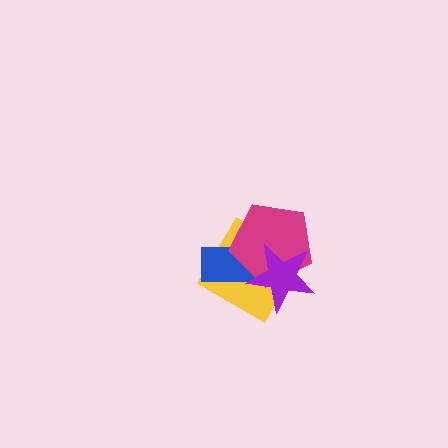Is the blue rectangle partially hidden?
Yes, it is partially covered by another shape.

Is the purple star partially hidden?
No, no other shape covers it.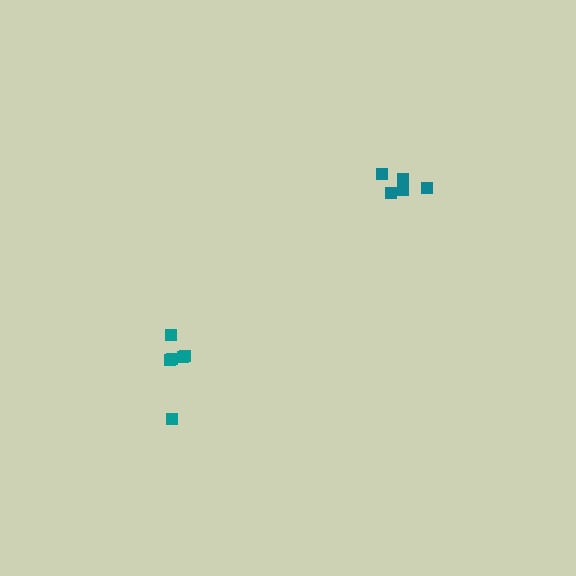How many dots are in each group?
Group 1: 5 dots, Group 2: 6 dots (11 total).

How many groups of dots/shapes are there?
There are 2 groups.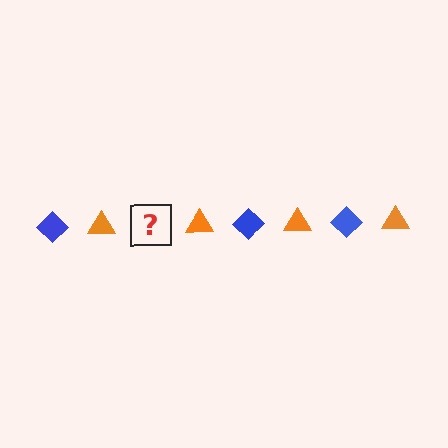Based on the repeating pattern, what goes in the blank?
The blank should be a blue diamond.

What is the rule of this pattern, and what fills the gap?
The rule is that the pattern alternates between blue diamond and orange triangle. The gap should be filled with a blue diamond.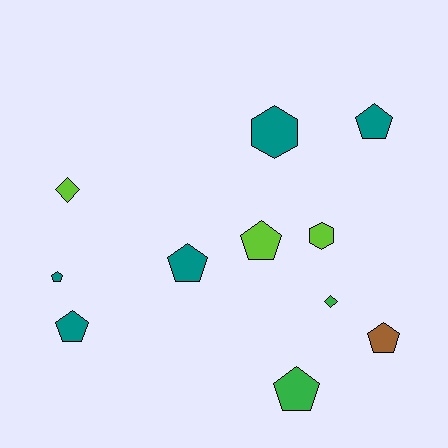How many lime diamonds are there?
There is 1 lime diamond.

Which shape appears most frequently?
Pentagon, with 7 objects.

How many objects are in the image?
There are 11 objects.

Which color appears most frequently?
Teal, with 5 objects.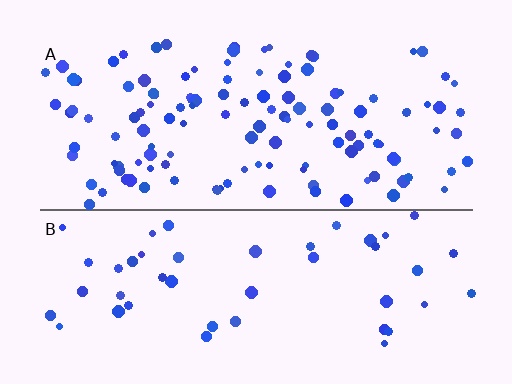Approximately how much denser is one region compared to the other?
Approximately 2.7× — region A over region B.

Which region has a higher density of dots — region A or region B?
A (the top).